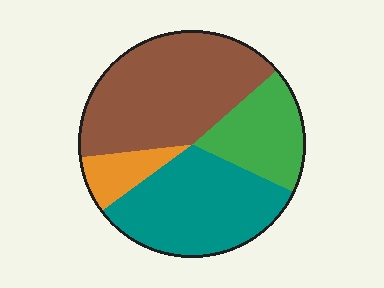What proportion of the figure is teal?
Teal takes up about one third (1/3) of the figure.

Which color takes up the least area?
Orange, at roughly 10%.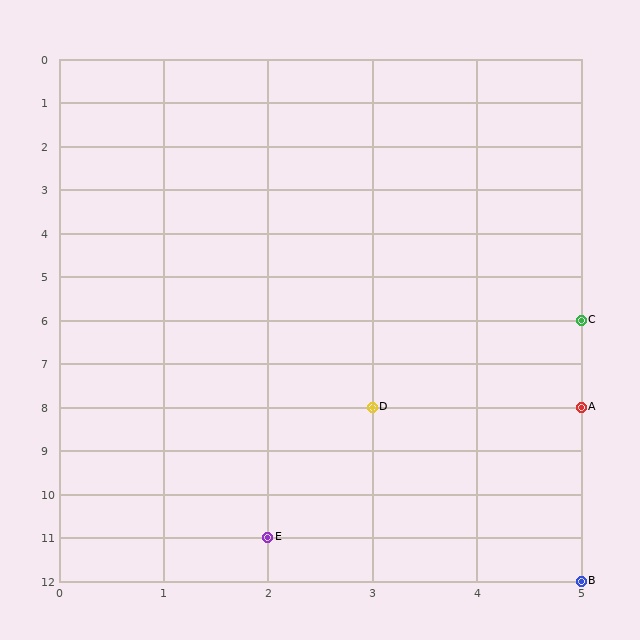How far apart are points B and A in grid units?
Points B and A are 4 rows apart.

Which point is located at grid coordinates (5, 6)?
Point C is at (5, 6).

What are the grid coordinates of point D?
Point D is at grid coordinates (3, 8).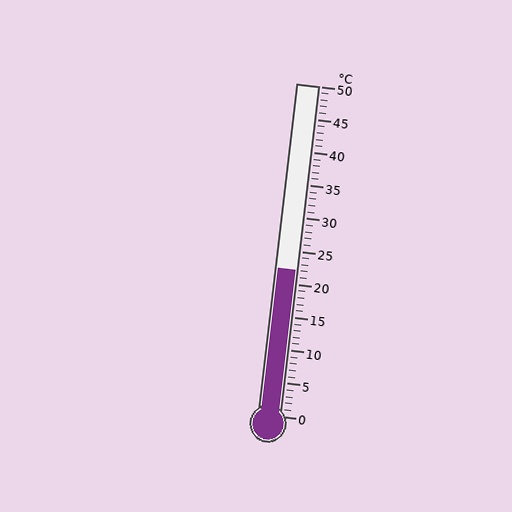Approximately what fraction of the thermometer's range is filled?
The thermometer is filled to approximately 45% of its range.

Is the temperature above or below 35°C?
The temperature is below 35°C.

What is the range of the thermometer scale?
The thermometer scale ranges from 0°C to 50°C.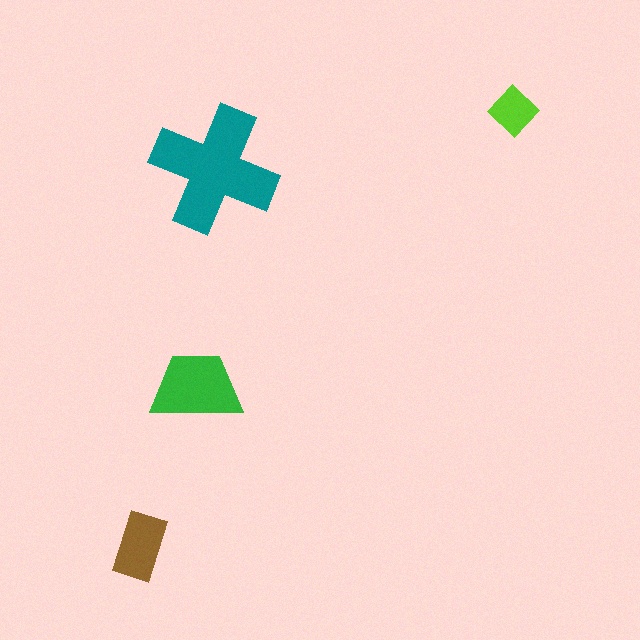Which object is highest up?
The lime diamond is topmost.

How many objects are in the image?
There are 4 objects in the image.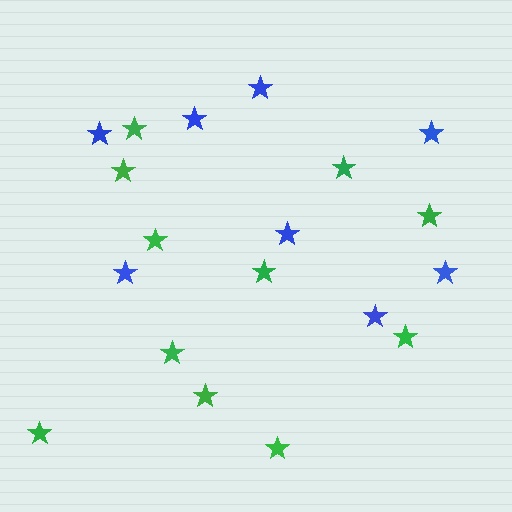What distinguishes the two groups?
There are 2 groups: one group of green stars (11) and one group of blue stars (8).